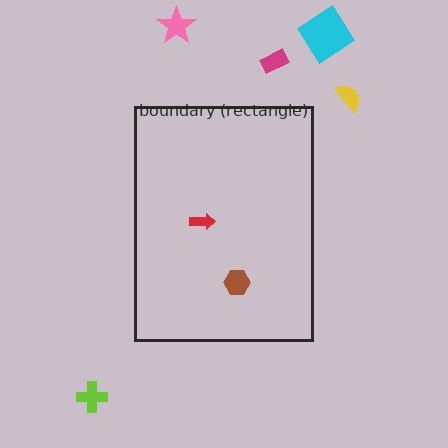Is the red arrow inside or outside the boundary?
Inside.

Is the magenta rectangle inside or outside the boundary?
Outside.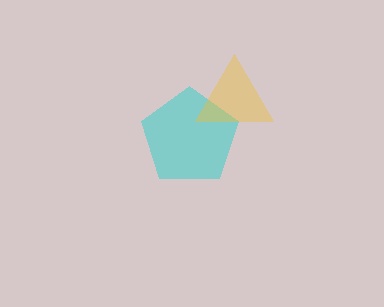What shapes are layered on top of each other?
The layered shapes are: a cyan pentagon, a yellow triangle.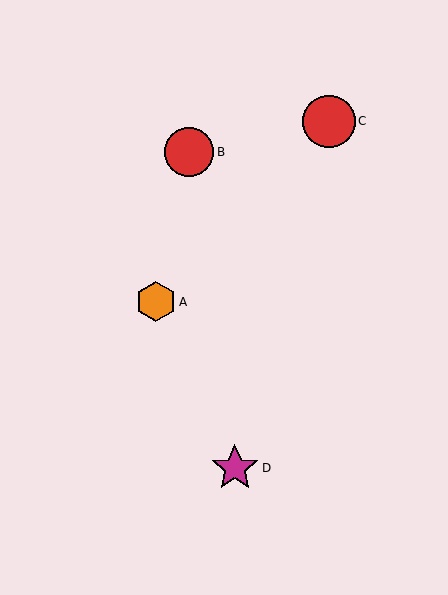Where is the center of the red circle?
The center of the red circle is at (329, 121).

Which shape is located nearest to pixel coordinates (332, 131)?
The red circle (labeled C) at (329, 121) is nearest to that location.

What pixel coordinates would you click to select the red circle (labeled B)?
Click at (189, 152) to select the red circle B.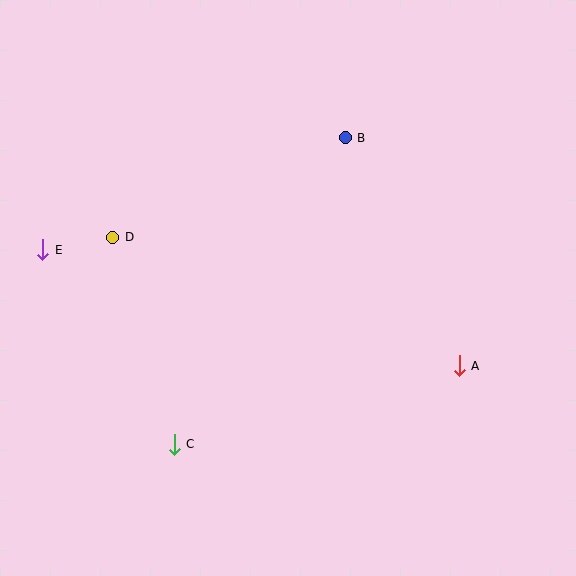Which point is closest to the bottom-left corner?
Point C is closest to the bottom-left corner.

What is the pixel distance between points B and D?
The distance between B and D is 253 pixels.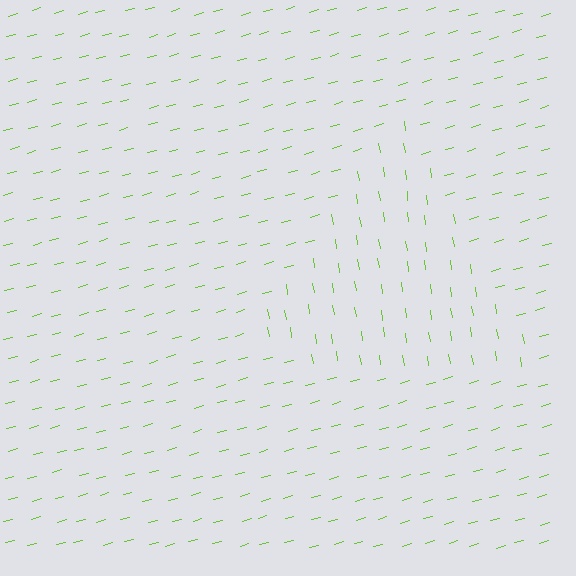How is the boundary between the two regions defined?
The boundary is defined purely by a change in line orientation (approximately 83 degrees difference). All lines are the same color and thickness.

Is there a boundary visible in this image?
Yes, there is a texture boundary formed by a change in line orientation.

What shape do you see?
I see a triangle.